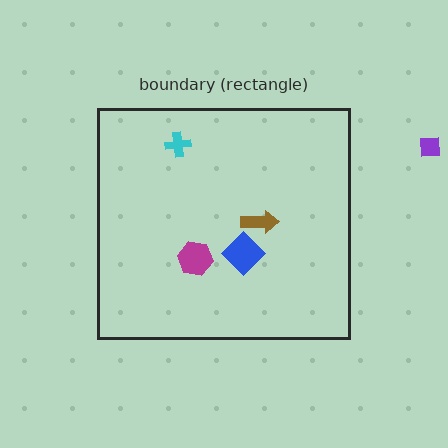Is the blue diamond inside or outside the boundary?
Inside.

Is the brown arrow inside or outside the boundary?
Inside.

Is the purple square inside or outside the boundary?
Outside.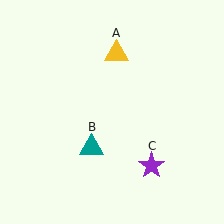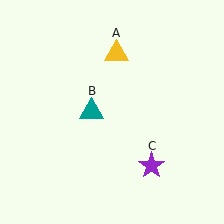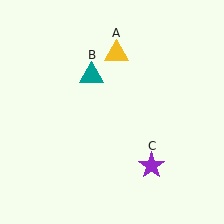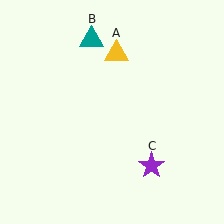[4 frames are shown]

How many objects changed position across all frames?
1 object changed position: teal triangle (object B).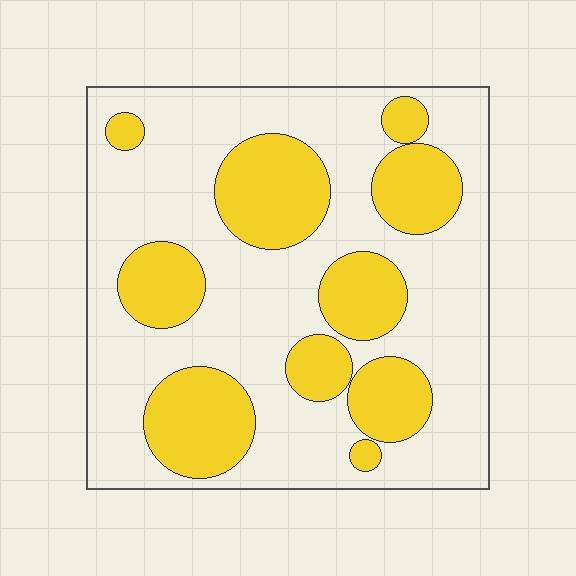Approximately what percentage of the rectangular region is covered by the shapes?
Approximately 35%.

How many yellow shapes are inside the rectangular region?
10.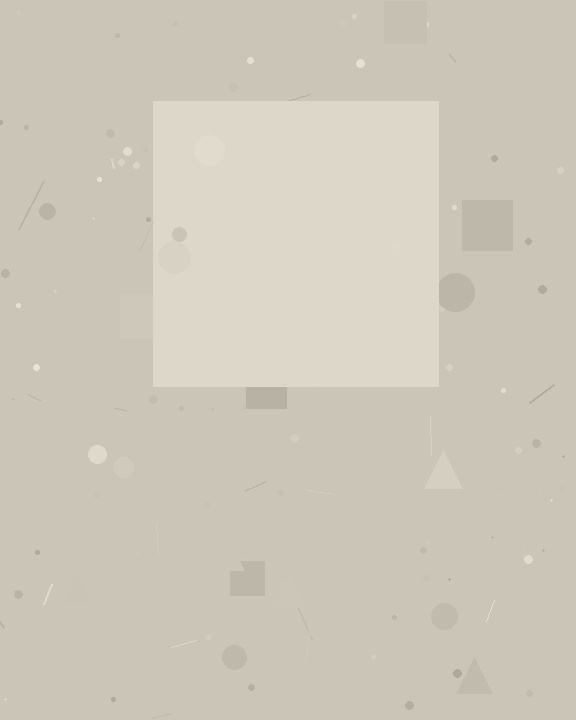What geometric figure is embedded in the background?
A square is embedded in the background.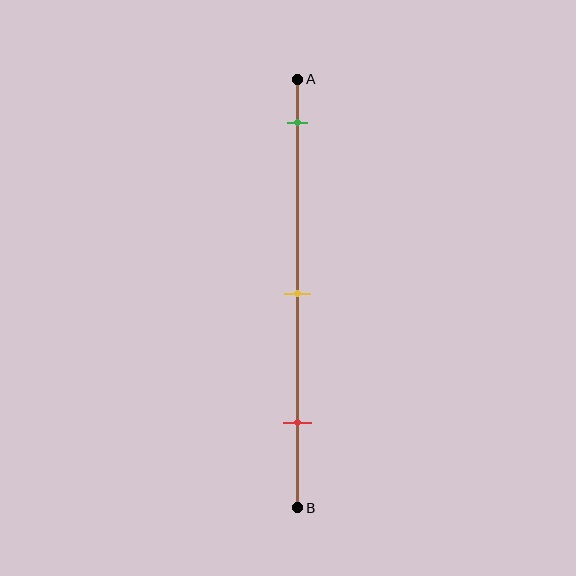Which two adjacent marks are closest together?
The yellow and red marks are the closest adjacent pair.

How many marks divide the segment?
There are 3 marks dividing the segment.